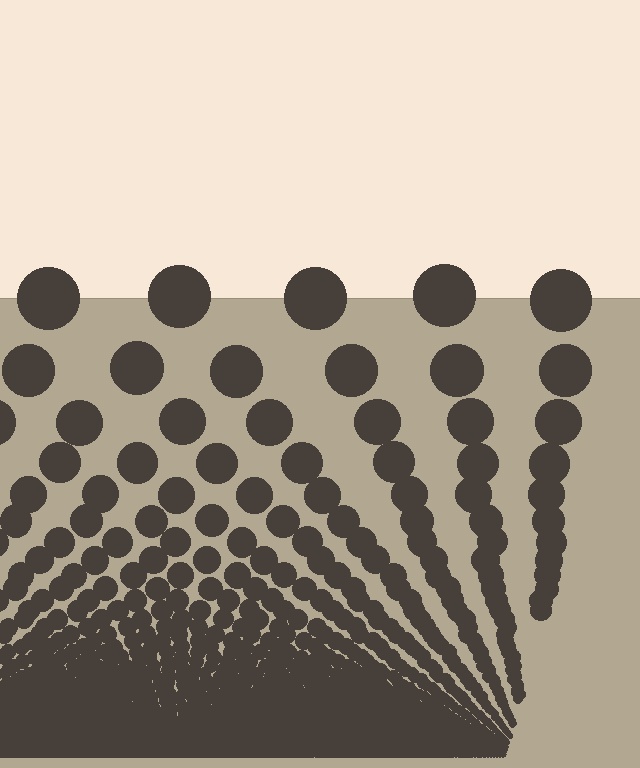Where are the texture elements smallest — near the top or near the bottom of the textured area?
Near the bottom.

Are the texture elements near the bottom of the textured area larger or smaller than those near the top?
Smaller. The gradient is inverted — elements near the bottom are smaller and denser.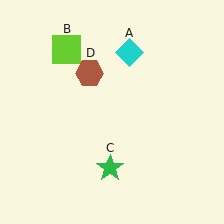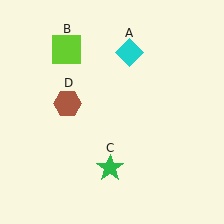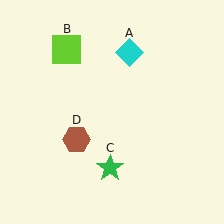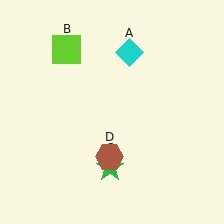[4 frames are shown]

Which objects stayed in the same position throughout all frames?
Cyan diamond (object A) and lime square (object B) and green star (object C) remained stationary.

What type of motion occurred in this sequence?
The brown hexagon (object D) rotated counterclockwise around the center of the scene.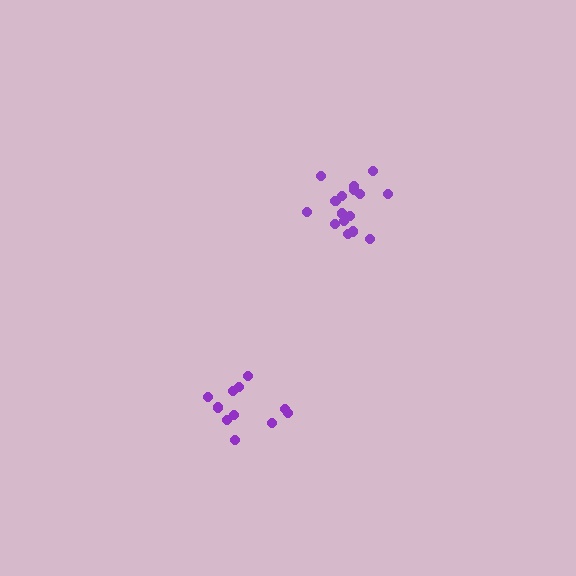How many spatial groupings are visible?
There are 2 spatial groupings.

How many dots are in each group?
Group 1: 17 dots, Group 2: 11 dots (28 total).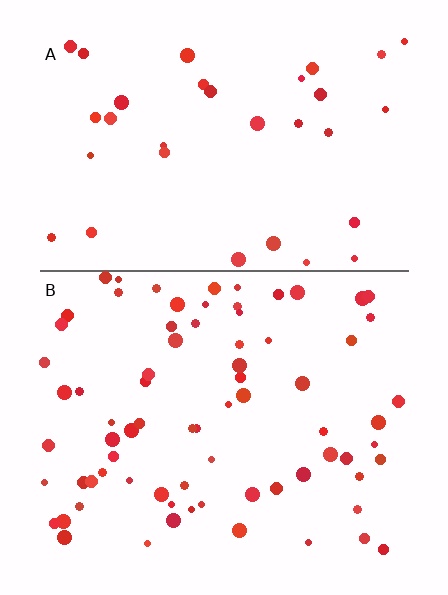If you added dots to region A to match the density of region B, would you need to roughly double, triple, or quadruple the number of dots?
Approximately double.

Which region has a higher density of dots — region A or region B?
B (the bottom).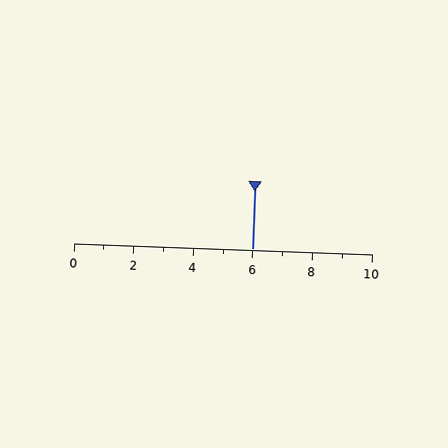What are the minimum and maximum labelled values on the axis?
The axis runs from 0 to 10.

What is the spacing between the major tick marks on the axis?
The major ticks are spaced 2 apart.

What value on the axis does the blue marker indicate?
The marker indicates approximately 6.